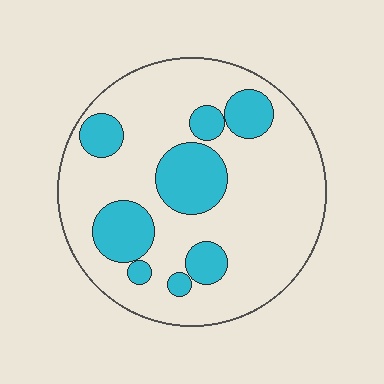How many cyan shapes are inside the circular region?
8.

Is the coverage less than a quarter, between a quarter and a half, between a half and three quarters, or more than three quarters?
Between a quarter and a half.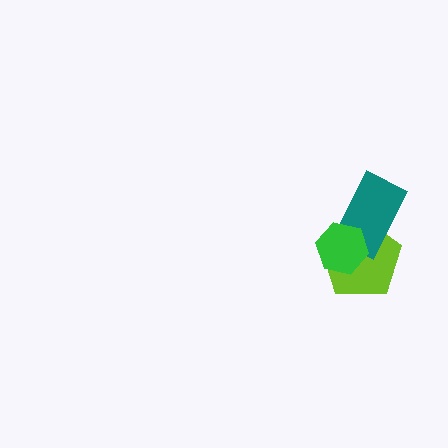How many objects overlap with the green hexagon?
2 objects overlap with the green hexagon.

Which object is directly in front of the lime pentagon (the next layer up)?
The teal rectangle is directly in front of the lime pentagon.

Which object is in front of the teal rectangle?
The green hexagon is in front of the teal rectangle.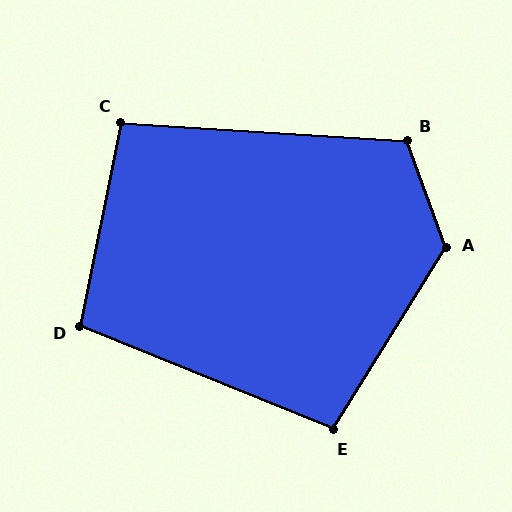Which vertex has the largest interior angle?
A, at approximately 128 degrees.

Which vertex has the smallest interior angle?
C, at approximately 98 degrees.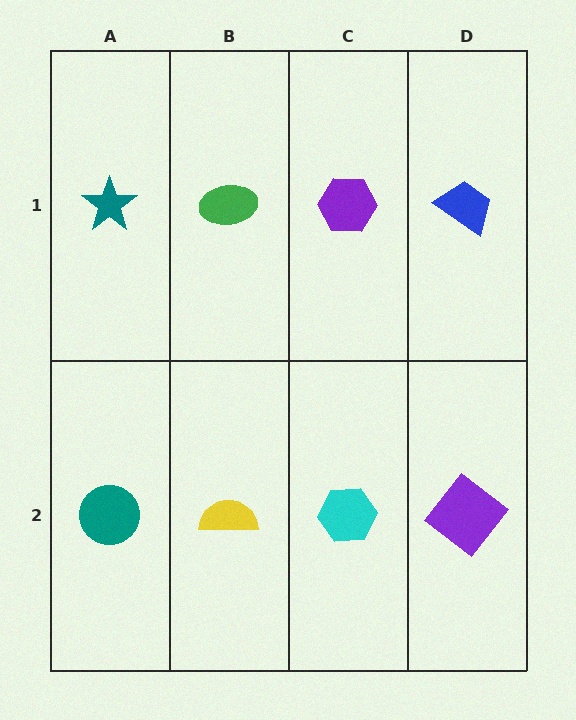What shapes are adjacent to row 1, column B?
A yellow semicircle (row 2, column B), a teal star (row 1, column A), a purple hexagon (row 1, column C).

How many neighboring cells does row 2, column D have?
2.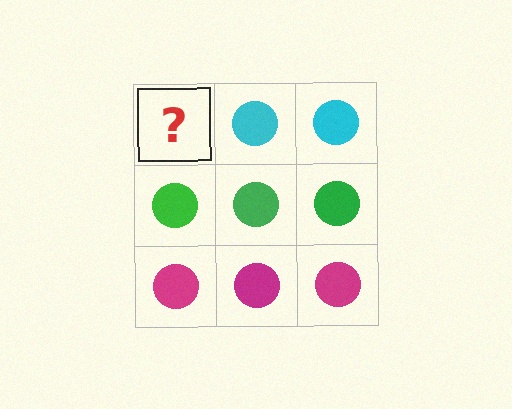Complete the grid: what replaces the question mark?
The question mark should be replaced with a cyan circle.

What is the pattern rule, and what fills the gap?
The rule is that each row has a consistent color. The gap should be filled with a cyan circle.